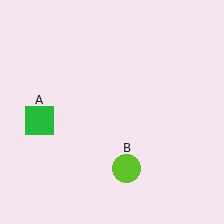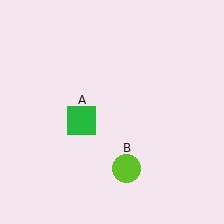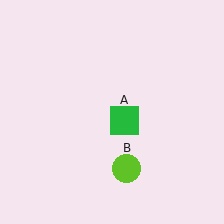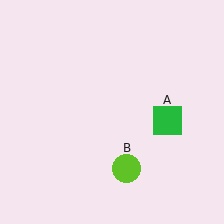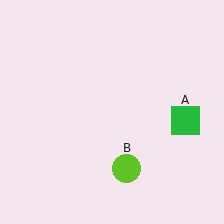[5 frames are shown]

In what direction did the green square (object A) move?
The green square (object A) moved right.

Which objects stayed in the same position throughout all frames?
Lime circle (object B) remained stationary.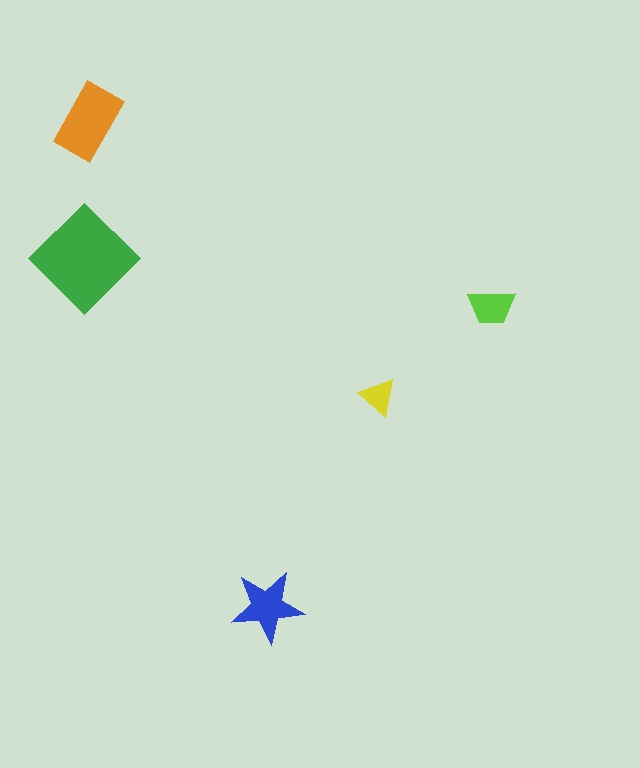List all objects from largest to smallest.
The green diamond, the orange rectangle, the blue star, the lime trapezoid, the yellow triangle.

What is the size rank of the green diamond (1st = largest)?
1st.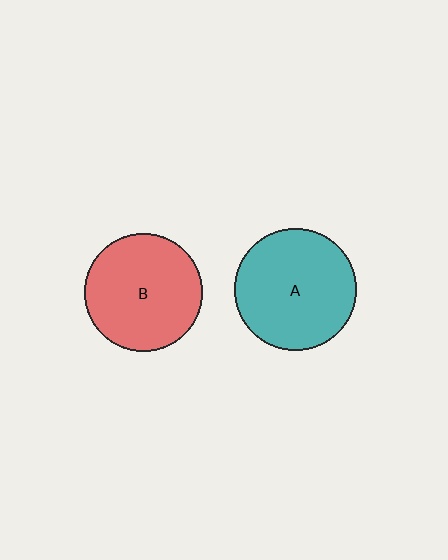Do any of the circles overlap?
No, none of the circles overlap.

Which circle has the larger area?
Circle A (teal).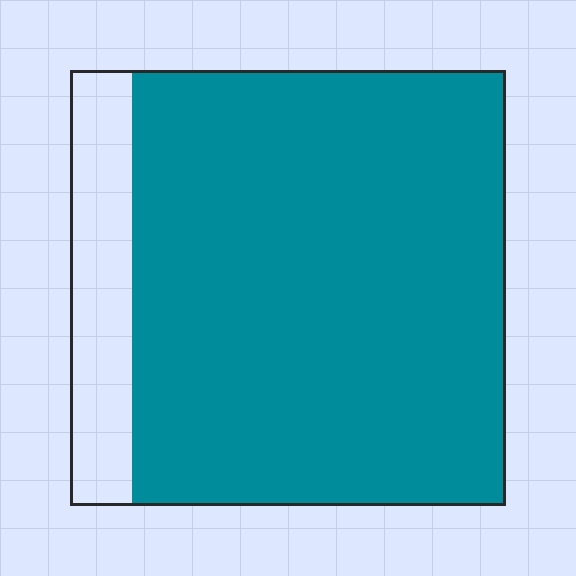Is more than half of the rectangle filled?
Yes.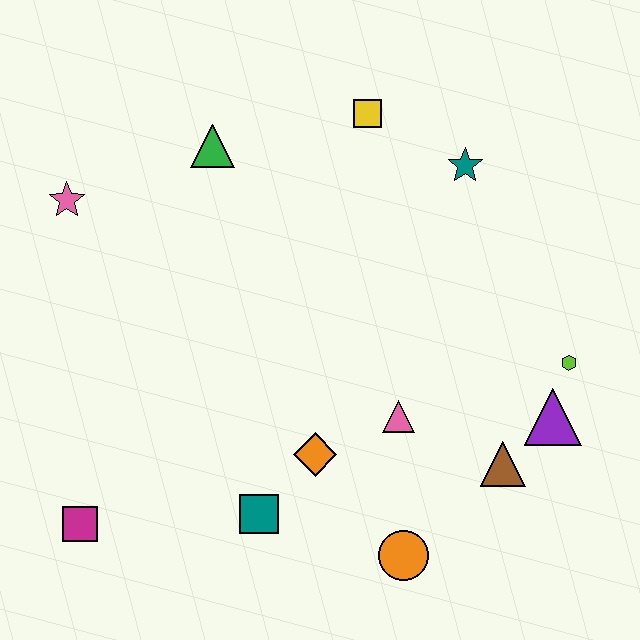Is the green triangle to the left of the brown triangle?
Yes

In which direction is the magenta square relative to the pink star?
The magenta square is below the pink star.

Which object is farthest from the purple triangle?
The pink star is farthest from the purple triangle.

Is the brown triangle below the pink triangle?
Yes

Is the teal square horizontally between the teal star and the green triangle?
Yes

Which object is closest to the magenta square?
The teal square is closest to the magenta square.